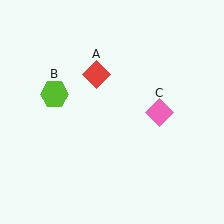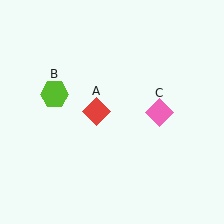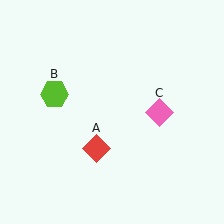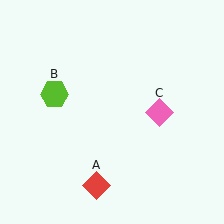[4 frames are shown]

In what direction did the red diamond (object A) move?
The red diamond (object A) moved down.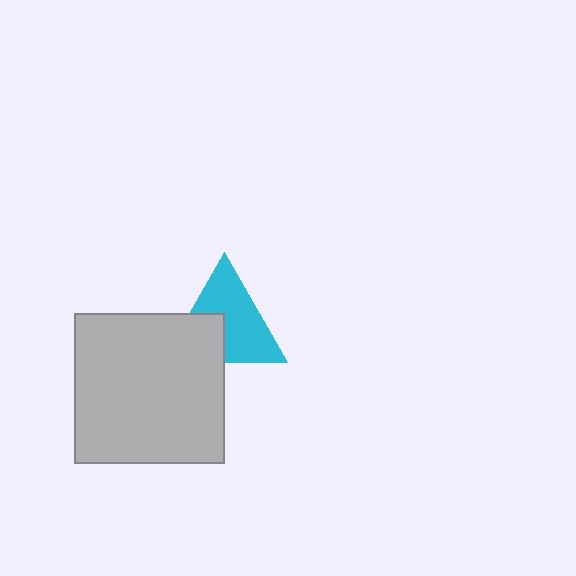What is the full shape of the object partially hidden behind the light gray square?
The partially hidden object is a cyan triangle.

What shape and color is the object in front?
The object in front is a light gray square.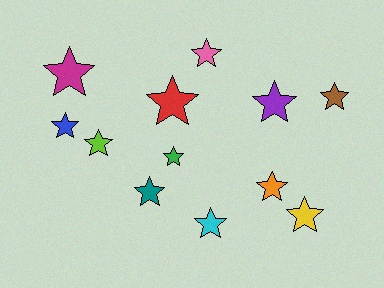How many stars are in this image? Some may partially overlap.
There are 12 stars.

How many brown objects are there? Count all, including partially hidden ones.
There is 1 brown object.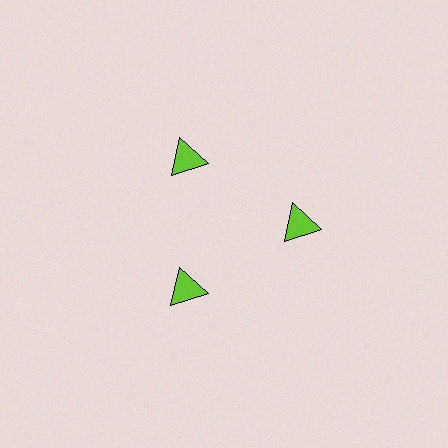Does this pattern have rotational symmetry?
Yes, this pattern has 3-fold rotational symmetry. It looks the same after rotating 120 degrees around the center.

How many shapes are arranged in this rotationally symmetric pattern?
There are 3 shapes, arranged in 3 groups of 1.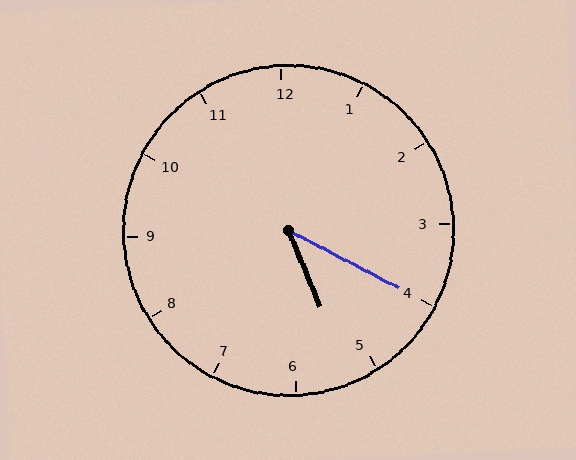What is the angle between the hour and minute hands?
Approximately 40 degrees.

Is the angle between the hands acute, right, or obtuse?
It is acute.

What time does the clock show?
5:20.